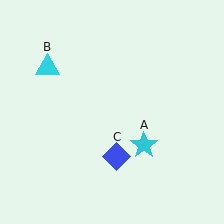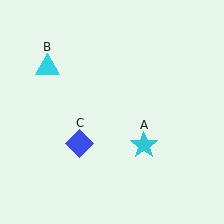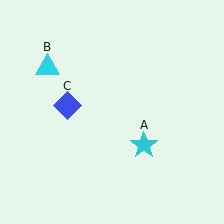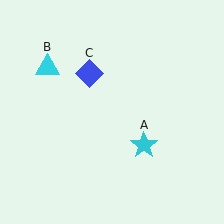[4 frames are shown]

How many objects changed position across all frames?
1 object changed position: blue diamond (object C).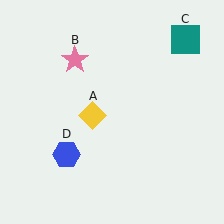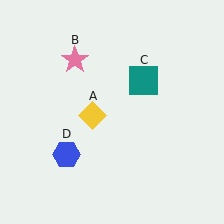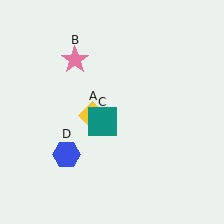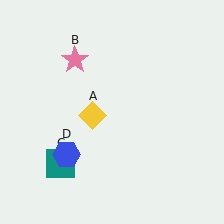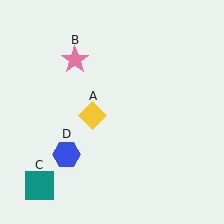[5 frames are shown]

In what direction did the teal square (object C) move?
The teal square (object C) moved down and to the left.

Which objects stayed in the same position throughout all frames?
Yellow diamond (object A) and pink star (object B) and blue hexagon (object D) remained stationary.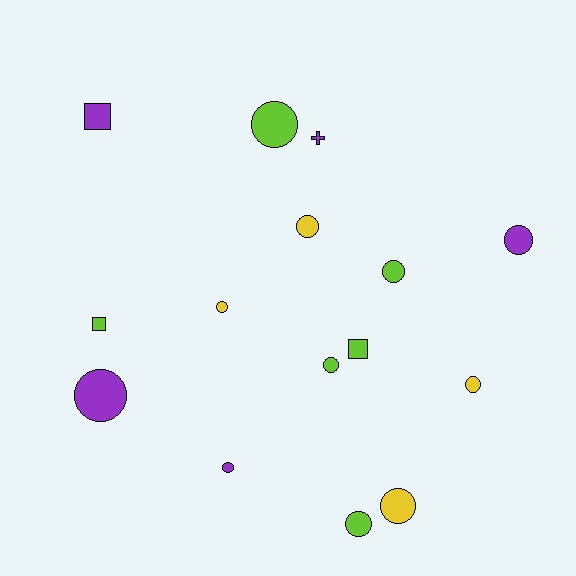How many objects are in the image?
There are 15 objects.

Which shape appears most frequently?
Circle, with 11 objects.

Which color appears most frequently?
Lime, with 6 objects.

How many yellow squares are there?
There are no yellow squares.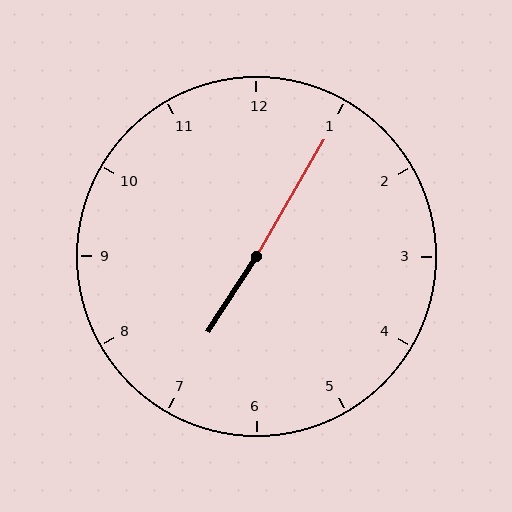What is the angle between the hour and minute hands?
Approximately 178 degrees.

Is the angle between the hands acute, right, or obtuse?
It is obtuse.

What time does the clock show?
7:05.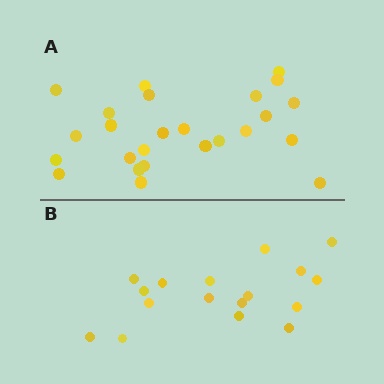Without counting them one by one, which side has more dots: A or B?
Region A (the top region) has more dots.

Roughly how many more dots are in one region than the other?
Region A has roughly 8 or so more dots than region B.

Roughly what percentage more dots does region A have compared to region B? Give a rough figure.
About 45% more.